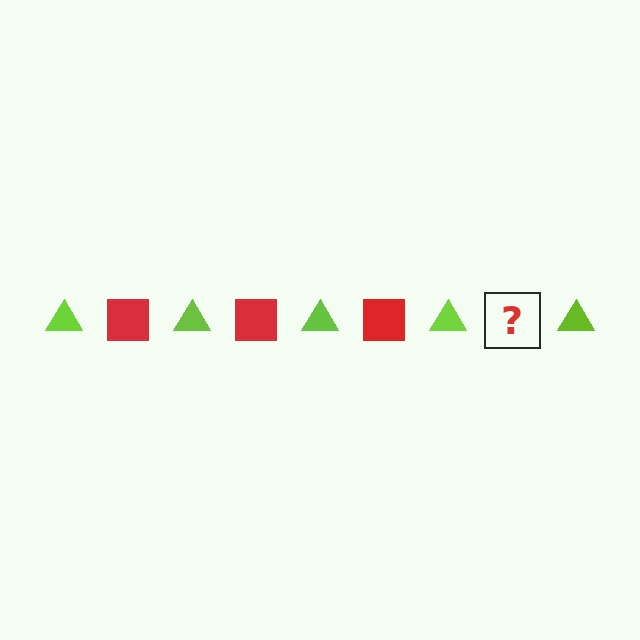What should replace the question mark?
The question mark should be replaced with a red square.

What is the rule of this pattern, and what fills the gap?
The rule is that the pattern alternates between lime triangle and red square. The gap should be filled with a red square.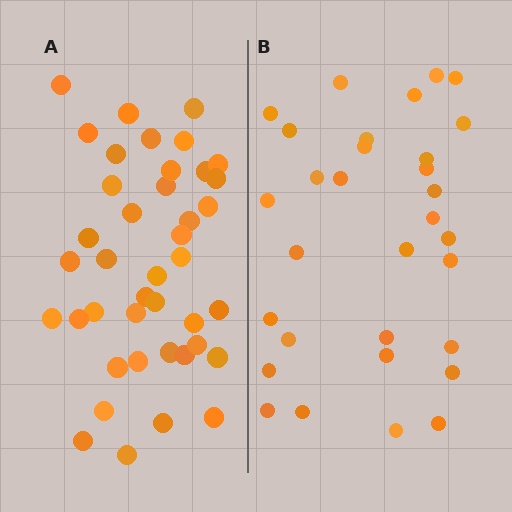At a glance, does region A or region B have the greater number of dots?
Region A (the left region) has more dots.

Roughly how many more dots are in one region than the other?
Region A has roughly 10 or so more dots than region B.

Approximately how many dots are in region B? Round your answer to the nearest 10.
About 30 dots. (The exact count is 31, which rounds to 30.)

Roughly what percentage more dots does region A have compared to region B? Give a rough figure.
About 30% more.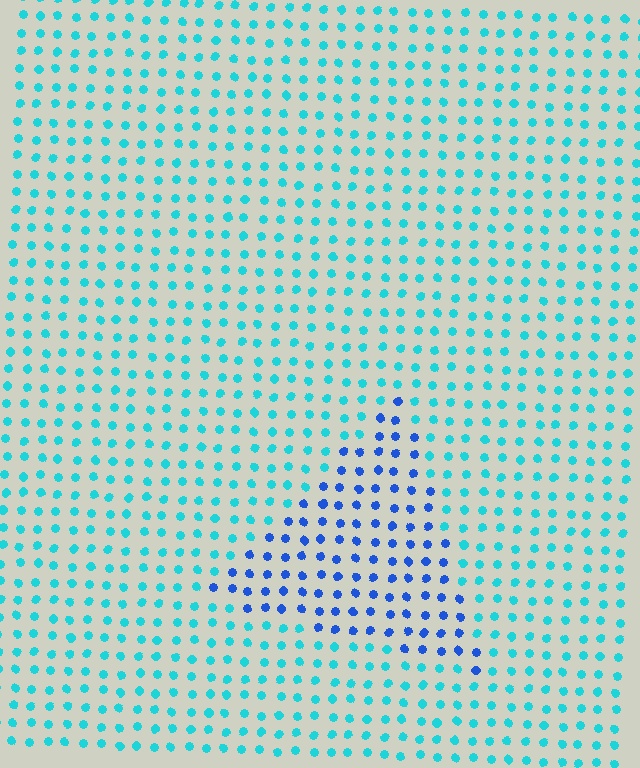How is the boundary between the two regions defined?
The boundary is defined purely by a slight shift in hue (about 41 degrees). Spacing, size, and orientation are identical on both sides.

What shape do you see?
I see a triangle.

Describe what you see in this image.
The image is filled with small cyan elements in a uniform arrangement. A triangle-shaped region is visible where the elements are tinted to a slightly different hue, forming a subtle color boundary.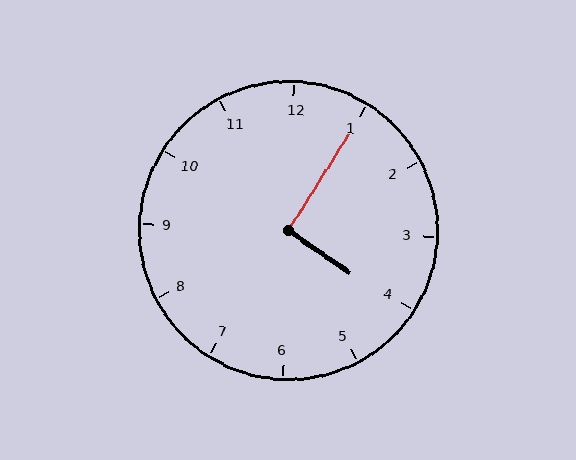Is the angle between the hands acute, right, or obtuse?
It is right.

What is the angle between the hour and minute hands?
Approximately 92 degrees.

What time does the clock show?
4:05.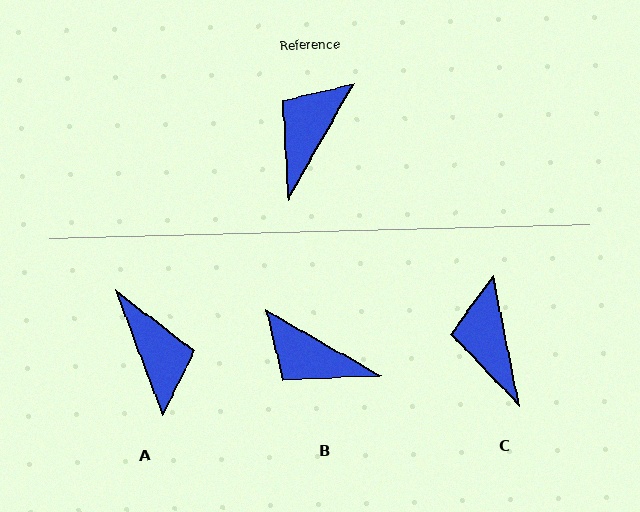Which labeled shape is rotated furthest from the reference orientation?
A, about 130 degrees away.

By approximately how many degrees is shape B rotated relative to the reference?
Approximately 90 degrees counter-clockwise.